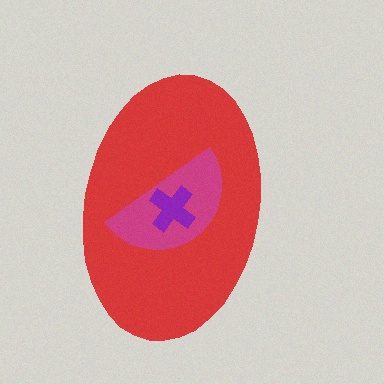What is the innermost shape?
The purple cross.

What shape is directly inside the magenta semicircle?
The purple cross.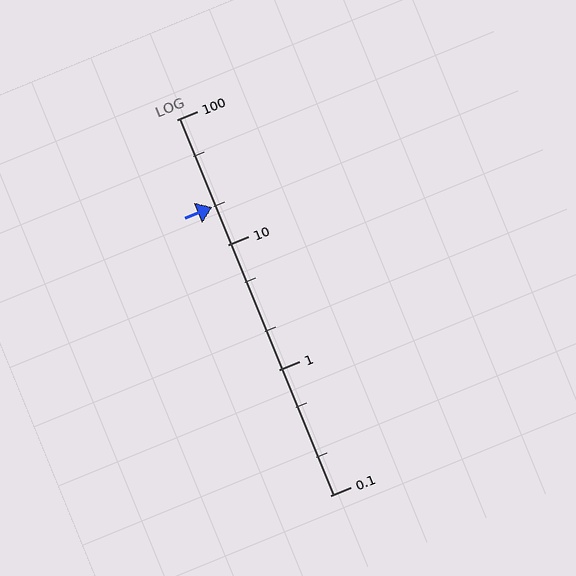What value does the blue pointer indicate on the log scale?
The pointer indicates approximately 20.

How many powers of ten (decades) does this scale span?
The scale spans 3 decades, from 0.1 to 100.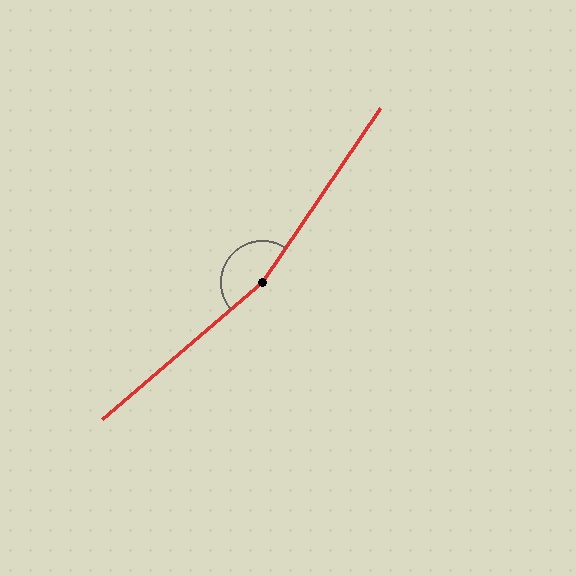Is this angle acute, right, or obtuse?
It is obtuse.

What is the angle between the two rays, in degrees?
Approximately 165 degrees.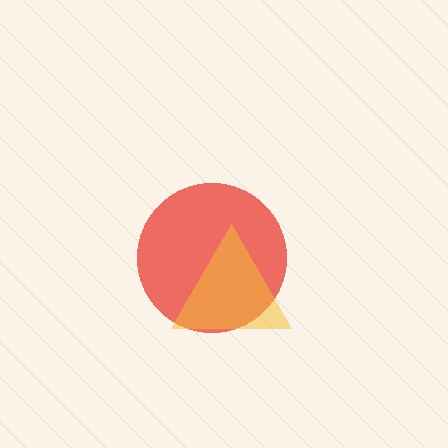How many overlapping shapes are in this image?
There are 2 overlapping shapes in the image.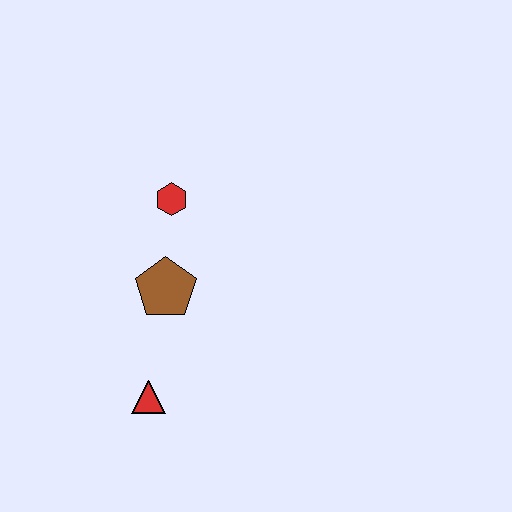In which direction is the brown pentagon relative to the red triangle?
The brown pentagon is above the red triangle.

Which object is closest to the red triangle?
The brown pentagon is closest to the red triangle.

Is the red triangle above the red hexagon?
No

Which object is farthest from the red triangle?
The red hexagon is farthest from the red triangle.